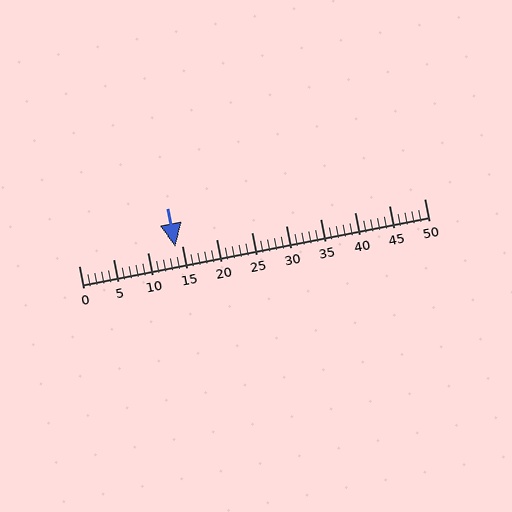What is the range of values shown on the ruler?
The ruler shows values from 0 to 50.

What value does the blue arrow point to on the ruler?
The blue arrow points to approximately 14.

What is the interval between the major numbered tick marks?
The major tick marks are spaced 5 units apart.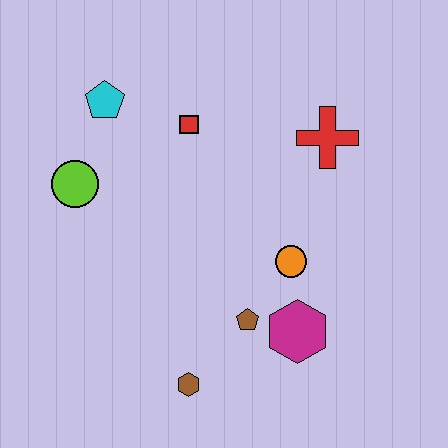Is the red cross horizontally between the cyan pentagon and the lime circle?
No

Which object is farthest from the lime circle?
The magenta hexagon is farthest from the lime circle.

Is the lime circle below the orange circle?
No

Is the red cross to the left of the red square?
No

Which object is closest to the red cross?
The orange circle is closest to the red cross.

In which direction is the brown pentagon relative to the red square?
The brown pentagon is below the red square.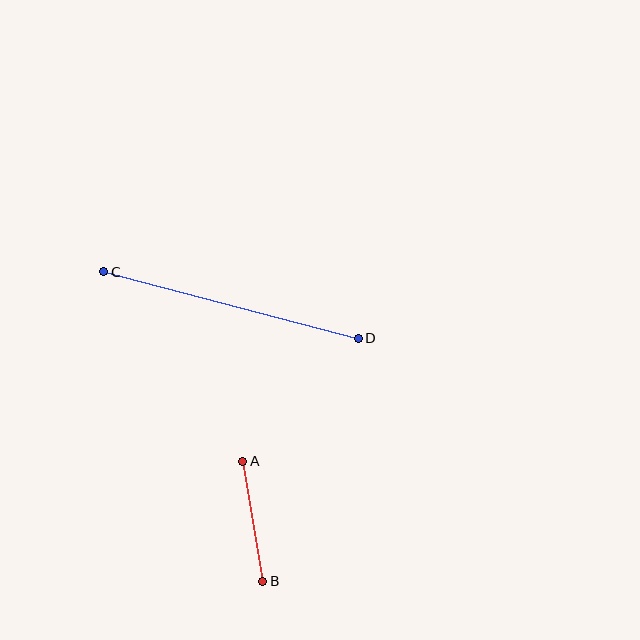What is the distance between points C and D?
The distance is approximately 263 pixels.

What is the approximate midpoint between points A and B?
The midpoint is at approximately (253, 521) pixels.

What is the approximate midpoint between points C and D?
The midpoint is at approximately (231, 305) pixels.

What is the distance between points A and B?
The distance is approximately 122 pixels.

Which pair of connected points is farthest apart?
Points C and D are farthest apart.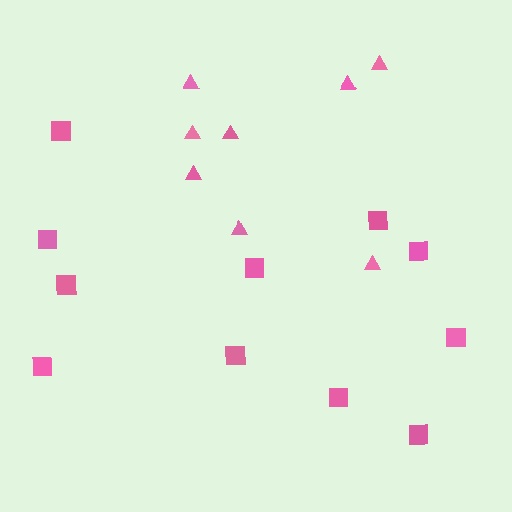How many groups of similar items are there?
There are 2 groups: one group of triangles (8) and one group of squares (11).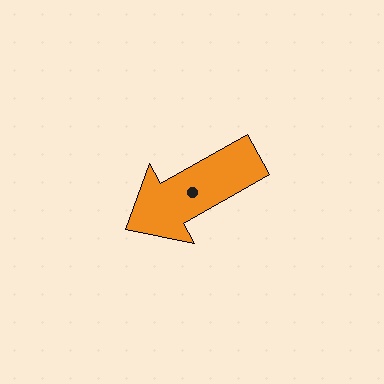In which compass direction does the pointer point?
Southwest.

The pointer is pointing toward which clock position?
Roughly 8 o'clock.